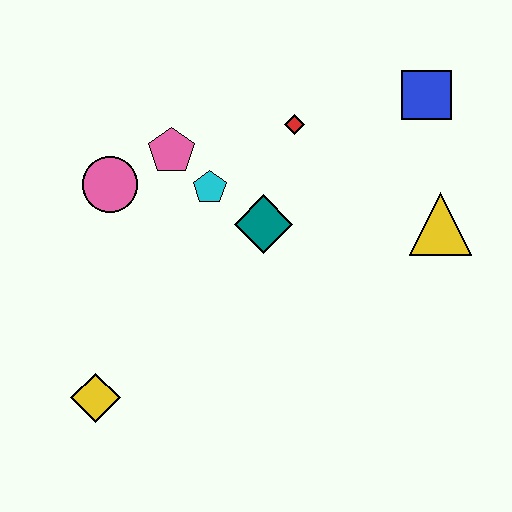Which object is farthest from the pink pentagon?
The yellow triangle is farthest from the pink pentagon.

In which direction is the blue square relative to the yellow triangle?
The blue square is above the yellow triangle.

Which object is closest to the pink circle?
The pink pentagon is closest to the pink circle.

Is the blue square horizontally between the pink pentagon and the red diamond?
No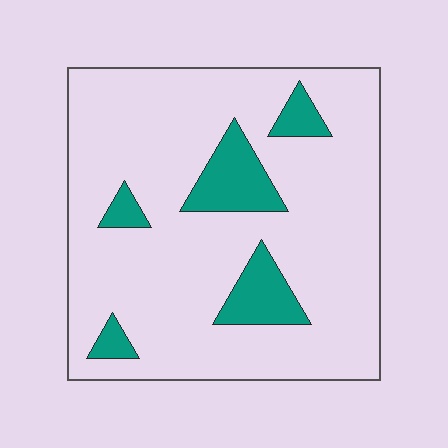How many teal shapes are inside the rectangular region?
5.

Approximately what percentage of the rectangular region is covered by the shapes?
Approximately 15%.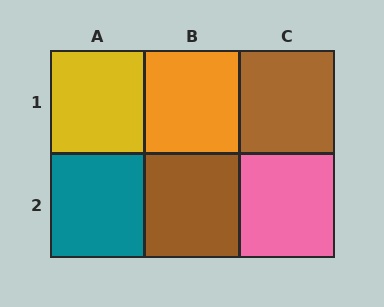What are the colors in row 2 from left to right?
Teal, brown, pink.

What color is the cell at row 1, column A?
Yellow.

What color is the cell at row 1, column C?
Brown.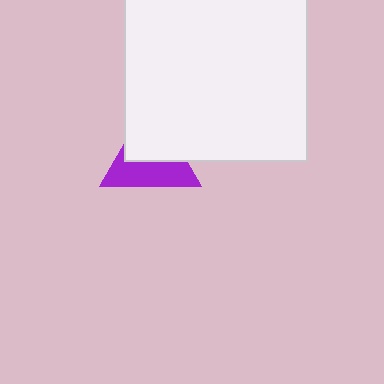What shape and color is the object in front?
The object in front is a white rectangle.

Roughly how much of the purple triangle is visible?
About half of it is visible (roughly 51%).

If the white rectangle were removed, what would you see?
You would see the complete purple triangle.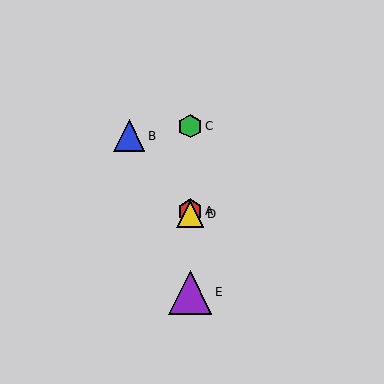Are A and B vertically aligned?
No, A is at x≈190 and B is at x≈129.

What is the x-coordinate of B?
Object B is at x≈129.